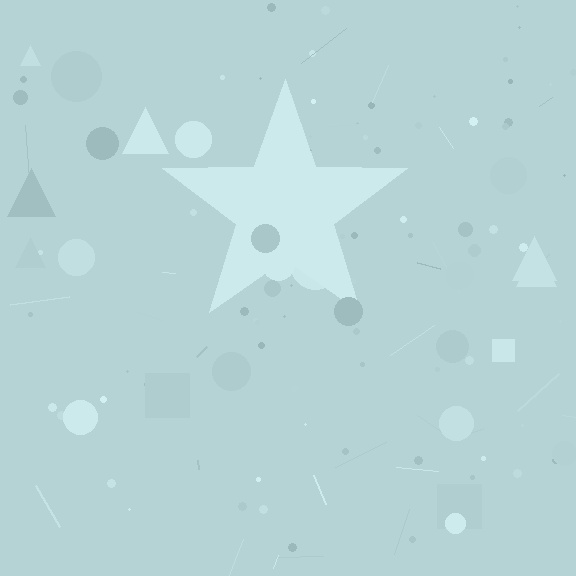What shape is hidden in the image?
A star is hidden in the image.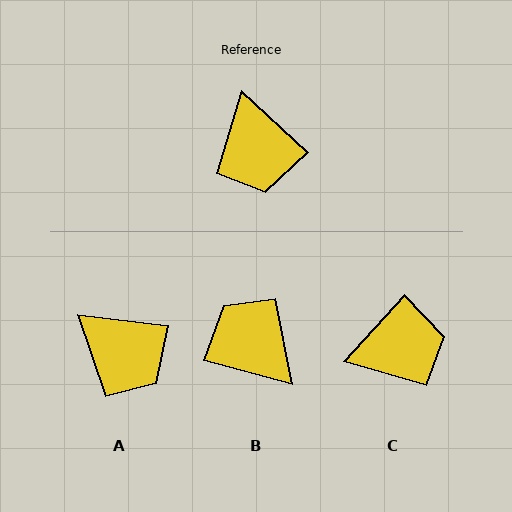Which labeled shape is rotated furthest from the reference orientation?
B, about 152 degrees away.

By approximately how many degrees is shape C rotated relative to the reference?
Approximately 91 degrees counter-clockwise.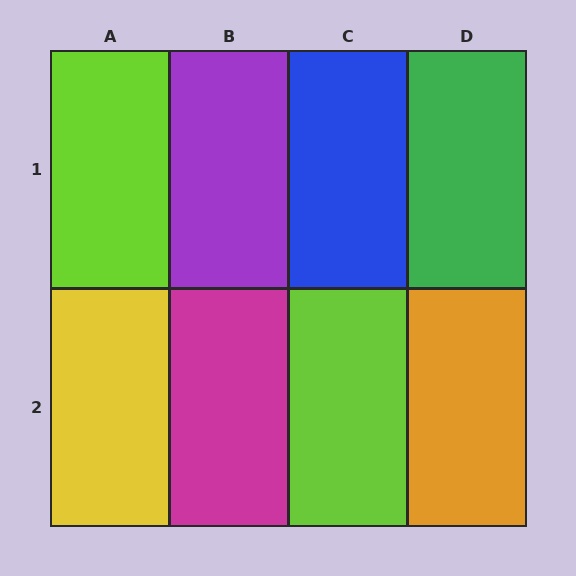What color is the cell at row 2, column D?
Orange.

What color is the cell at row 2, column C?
Lime.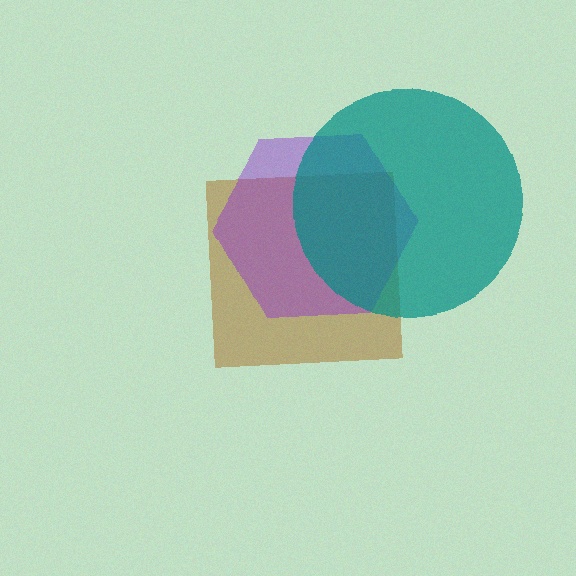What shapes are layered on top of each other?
The layered shapes are: a brown square, a purple hexagon, a teal circle.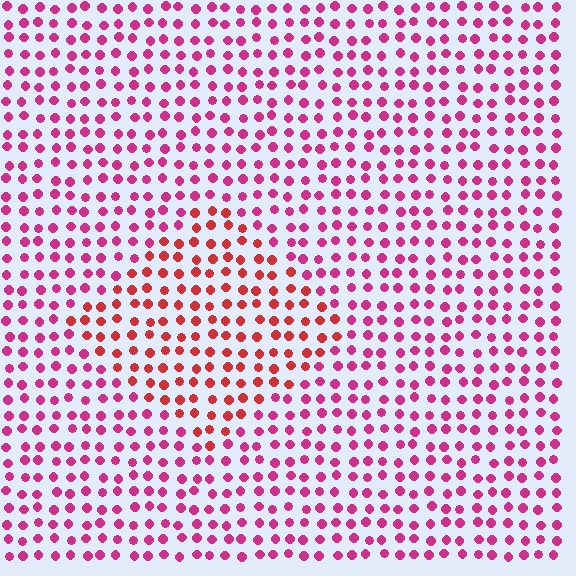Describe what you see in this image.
The image is filled with small magenta elements in a uniform arrangement. A diamond-shaped region is visible where the elements are tinted to a slightly different hue, forming a subtle color boundary.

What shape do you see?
I see a diamond.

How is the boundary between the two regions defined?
The boundary is defined purely by a slight shift in hue (about 32 degrees). Spacing, size, and orientation are identical on both sides.